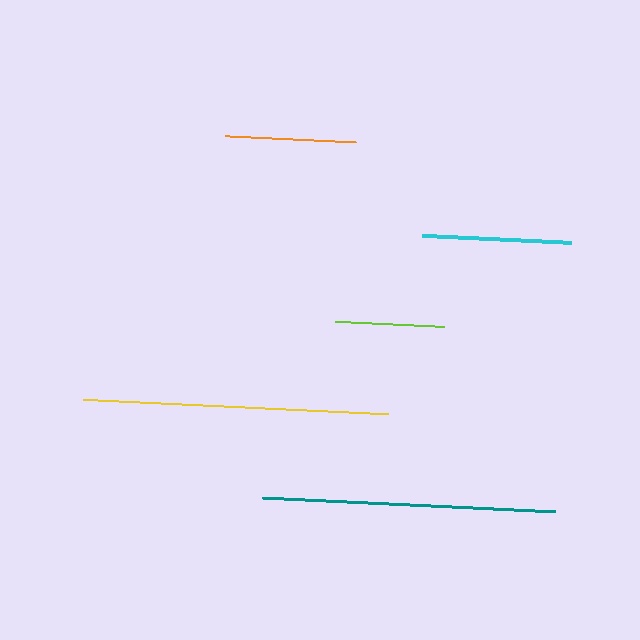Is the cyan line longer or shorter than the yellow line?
The yellow line is longer than the cyan line.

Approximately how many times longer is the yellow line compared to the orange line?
The yellow line is approximately 2.3 times the length of the orange line.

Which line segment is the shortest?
The lime line is the shortest at approximately 109 pixels.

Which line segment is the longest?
The yellow line is the longest at approximately 305 pixels.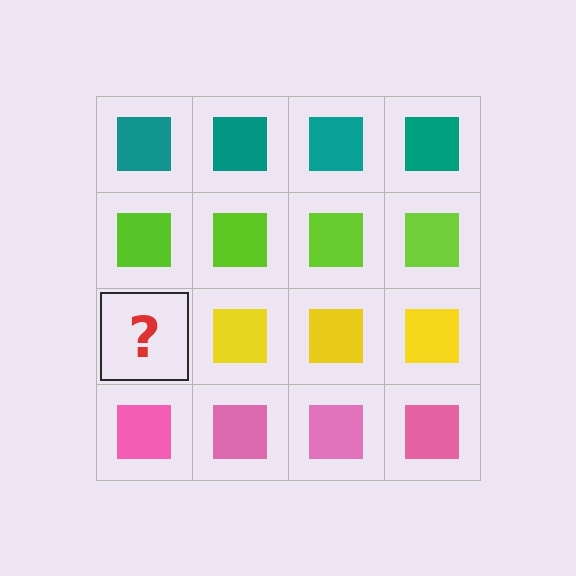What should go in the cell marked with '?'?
The missing cell should contain a yellow square.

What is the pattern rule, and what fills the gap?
The rule is that each row has a consistent color. The gap should be filled with a yellow square.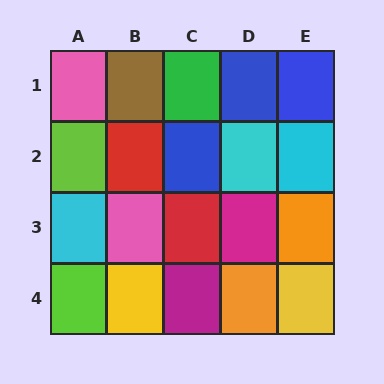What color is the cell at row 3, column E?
Orange.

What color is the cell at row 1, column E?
Blue.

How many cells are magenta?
2 cells are magenta.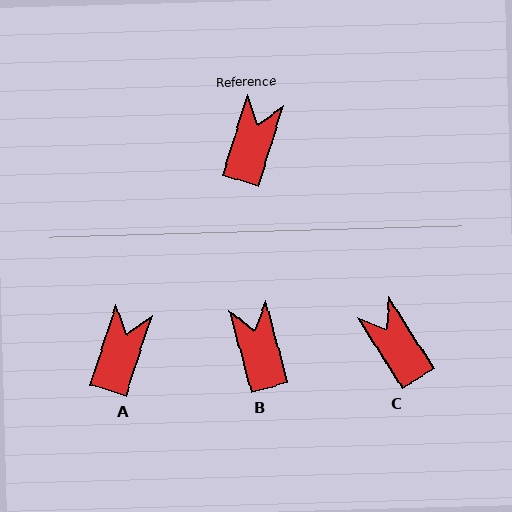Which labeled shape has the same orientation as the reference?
A.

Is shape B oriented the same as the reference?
No, it is off by about 33 degrees.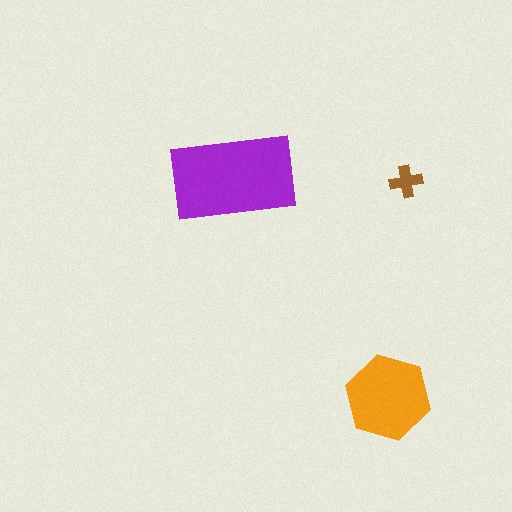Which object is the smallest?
The brown cross.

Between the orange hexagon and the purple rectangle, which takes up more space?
The purple rectangle.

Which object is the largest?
The purple rectangle.